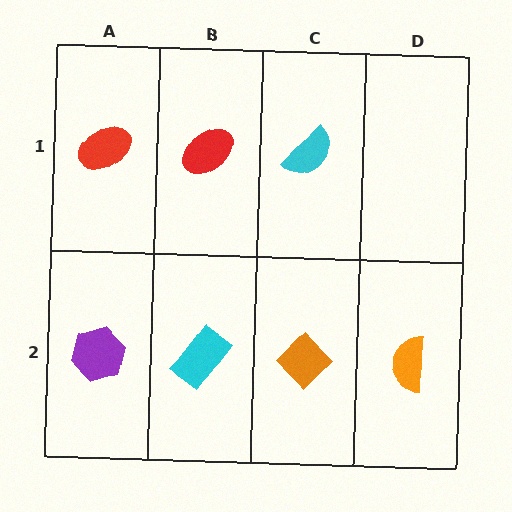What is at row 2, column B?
A cyan rectangle.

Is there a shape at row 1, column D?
No, that cell is empty.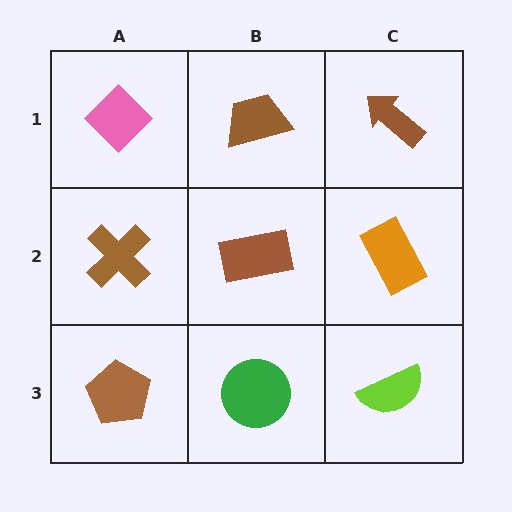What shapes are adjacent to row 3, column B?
A brown rectangle (row 2, column B), a brown pentagon (row 3, column A), a lime semicircle (row 3, column C).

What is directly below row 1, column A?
A brown cross.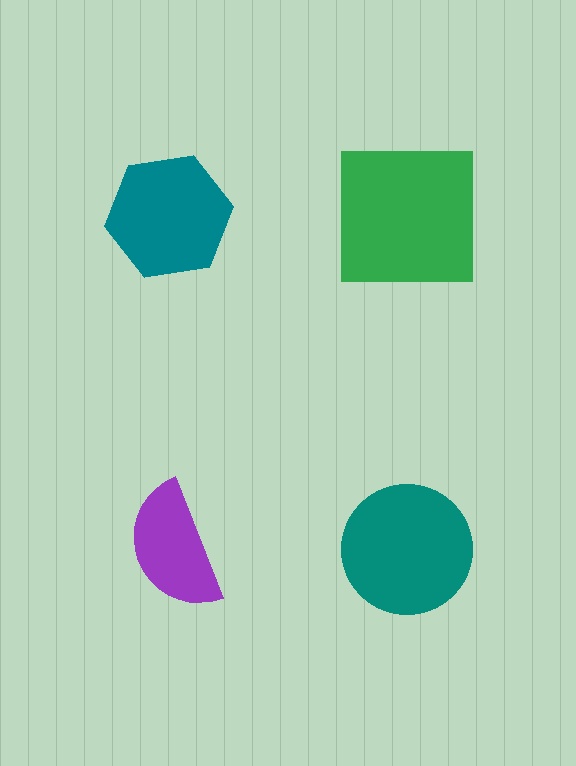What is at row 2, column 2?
A teal circle.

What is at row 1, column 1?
A teal hexagon.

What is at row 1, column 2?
A green square.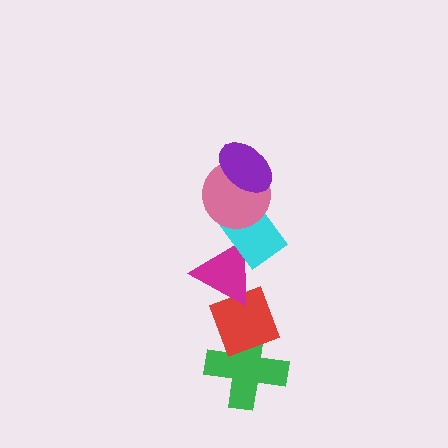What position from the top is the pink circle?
The pink circle is 2nd from the top.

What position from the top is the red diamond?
The red diamond is 5th from the top.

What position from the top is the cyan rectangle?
The cyan rectangle is 3rd from the top.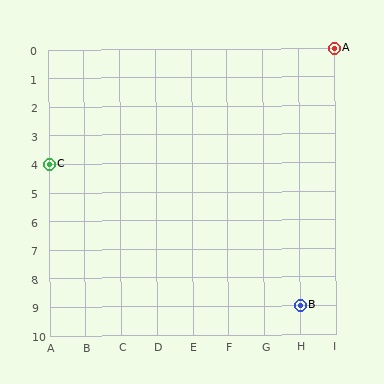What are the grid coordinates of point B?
Point B is at grid coordinates (H, 9).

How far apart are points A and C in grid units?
Points A and C are 8 columns and 4 rows apart (about 8.9 grid units diagonally).